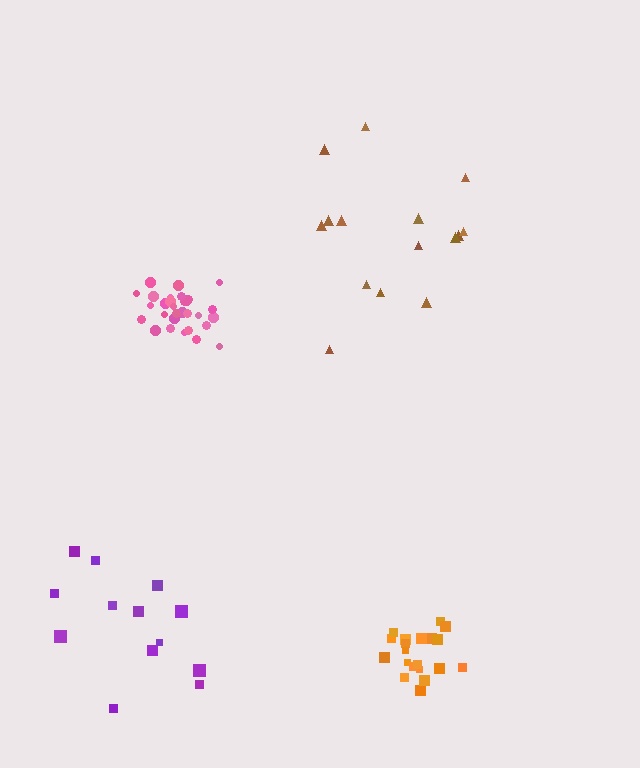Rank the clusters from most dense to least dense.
pink, orange, purple, brown.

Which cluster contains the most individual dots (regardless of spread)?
Pink (32).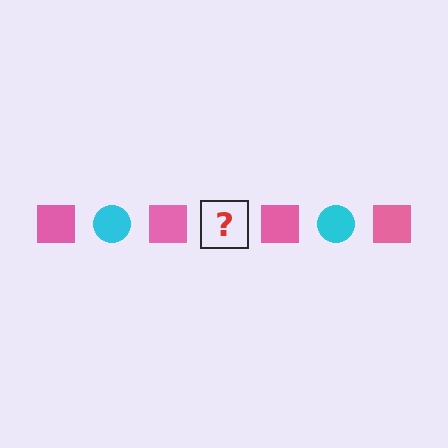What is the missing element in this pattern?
The missing element is a cyan circle.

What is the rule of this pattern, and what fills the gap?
The rule is that the pattern alternates between pink square and cyan circle. The gap should be filled with a cyan circle.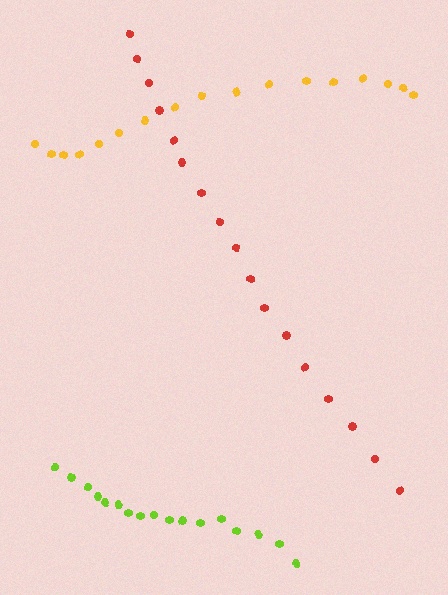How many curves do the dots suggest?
There are 3 distinct paths.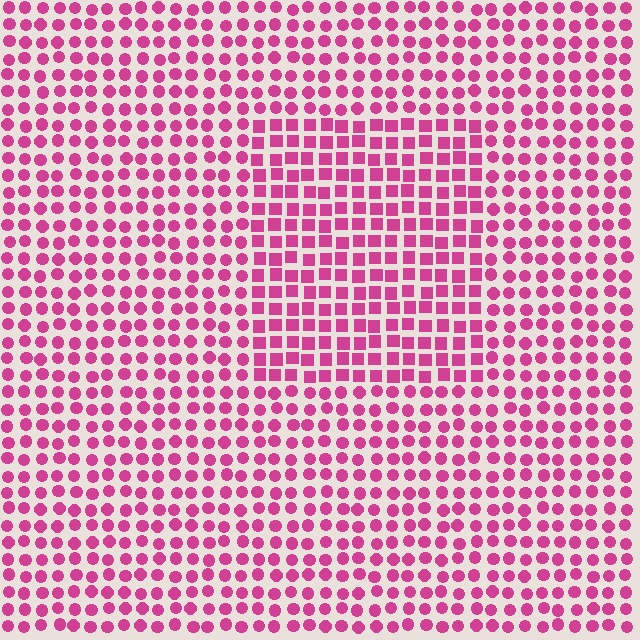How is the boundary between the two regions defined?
The boundary is defined by a change in element shape: squares inside vs. circles outside. All elements share the same color and spacing.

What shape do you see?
I see a rectangle.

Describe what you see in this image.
The image is filled with small magenta elements arranged in a uniform grid. A rectangle-shaped region contains squares, while the surrounding area contains circles. The boundary is defined purely by the change in element shape.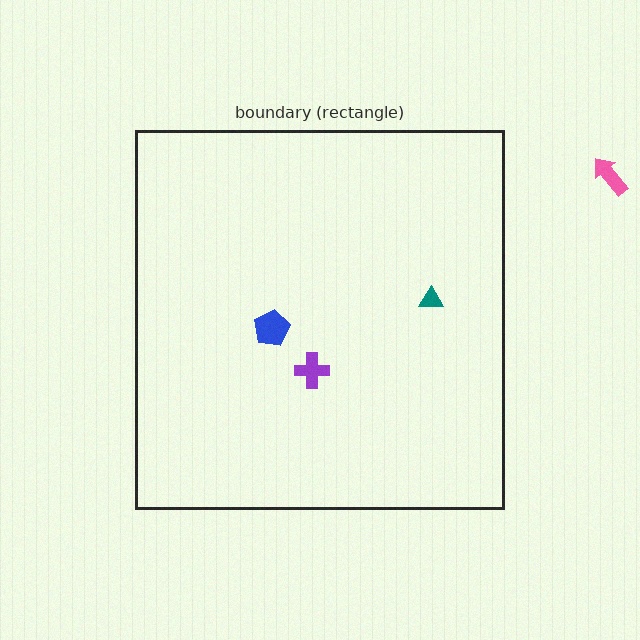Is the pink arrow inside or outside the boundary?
Outside.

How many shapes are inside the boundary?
3 inside, 1 outside.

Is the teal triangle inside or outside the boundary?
Inside.